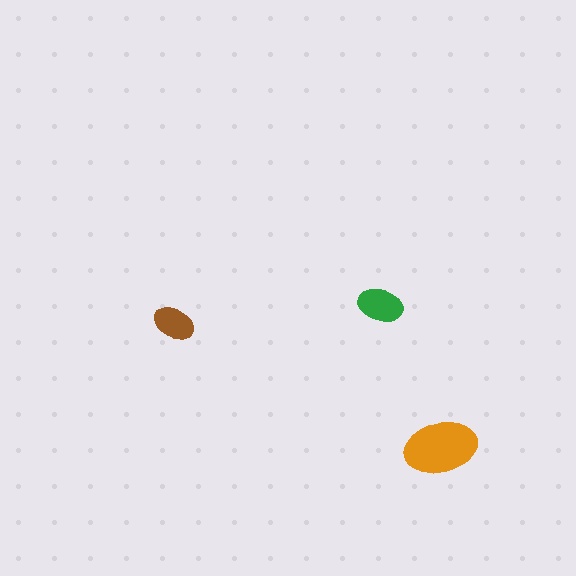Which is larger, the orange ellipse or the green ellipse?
The orange one.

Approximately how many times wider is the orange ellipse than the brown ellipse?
About 2 times wider.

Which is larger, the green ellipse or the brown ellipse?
The green one.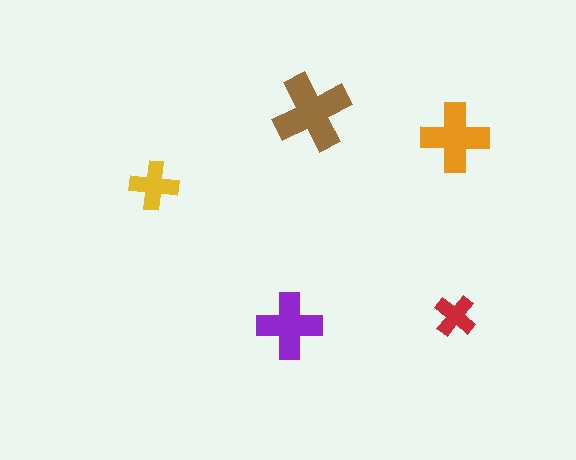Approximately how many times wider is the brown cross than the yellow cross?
About 1.5 times wider.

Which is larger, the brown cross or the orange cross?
The brown one.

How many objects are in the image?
There are 5 objects in the image.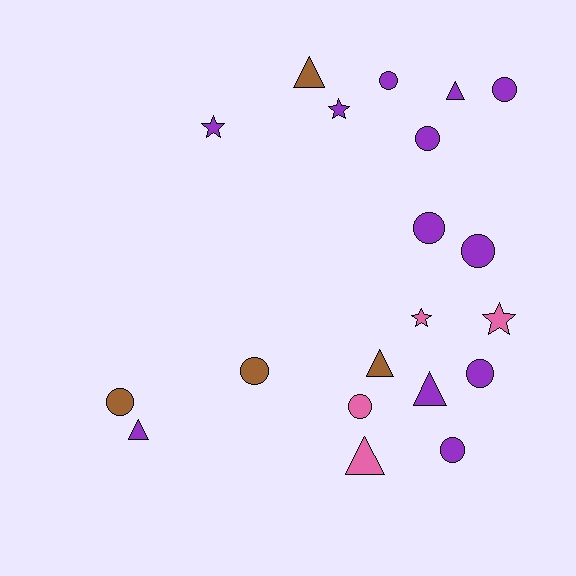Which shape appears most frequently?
Circle, with 10 objects.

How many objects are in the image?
There are 20 objects.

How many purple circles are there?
There are 7 purple circles.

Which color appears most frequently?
Purple, with 12 objects.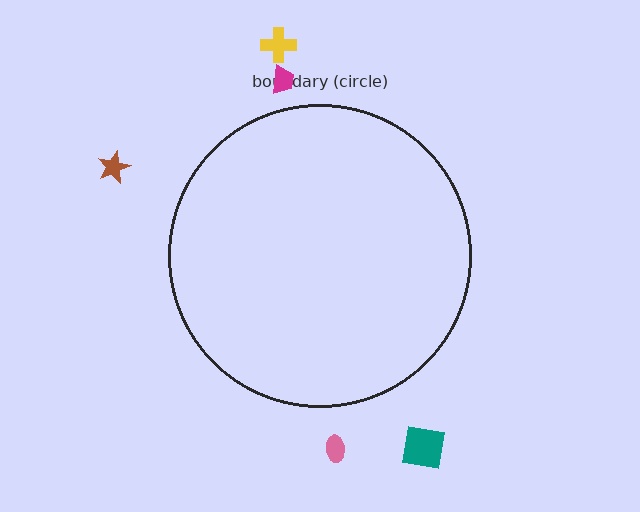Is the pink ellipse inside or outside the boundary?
Outside.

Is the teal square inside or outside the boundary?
Outside.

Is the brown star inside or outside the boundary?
Outside.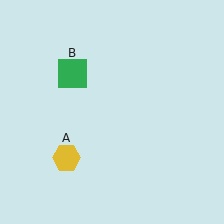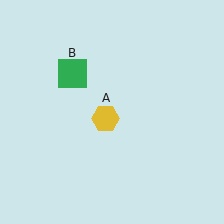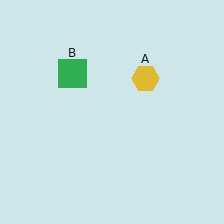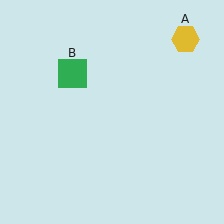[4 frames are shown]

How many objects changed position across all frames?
1 object changed position: yellow hexagon (object A).